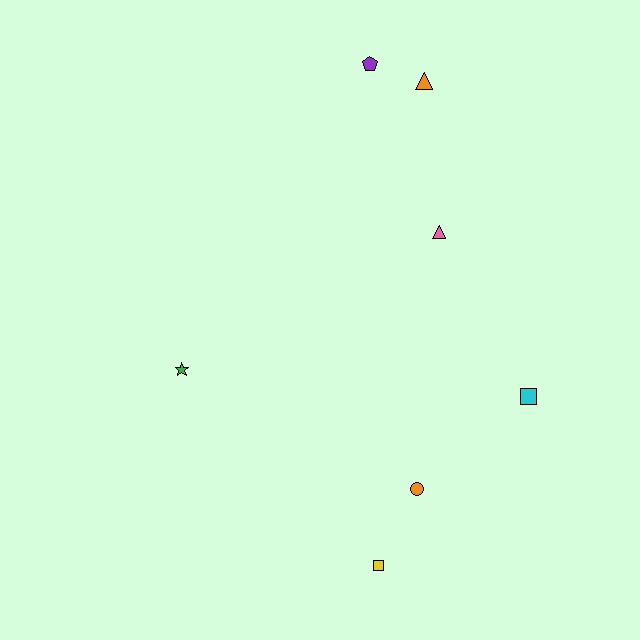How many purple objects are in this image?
There is 1 purple object.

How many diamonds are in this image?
There are no diamonds.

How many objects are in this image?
There are 7 objects.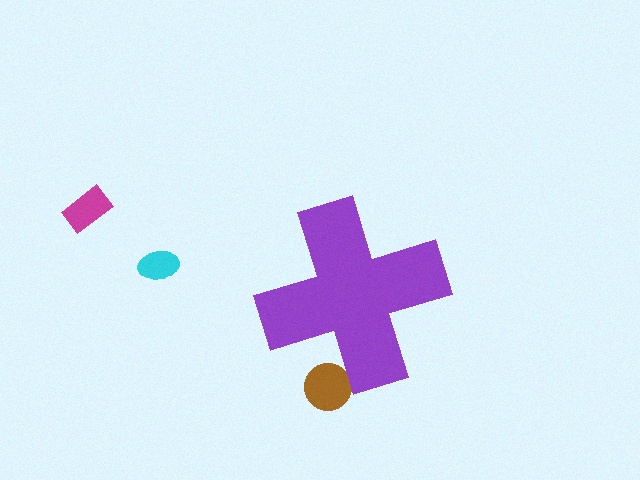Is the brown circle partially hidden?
Yes, the brown circle is partially hidden behind the purple cross.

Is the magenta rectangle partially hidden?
No, the magenta rectangle is fully visible.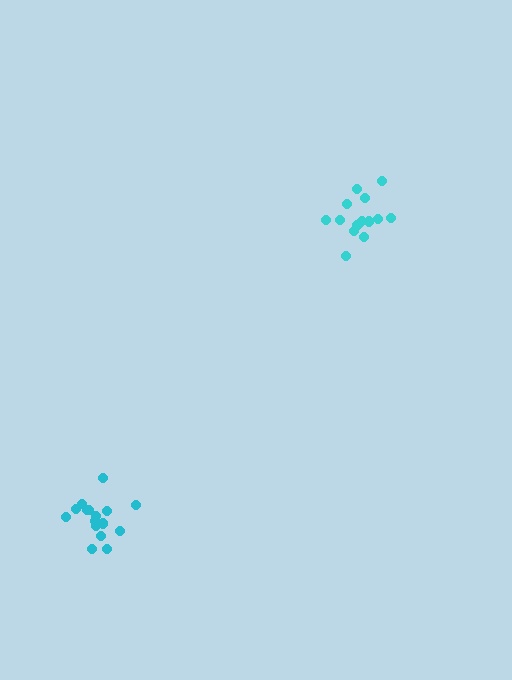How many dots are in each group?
Group 1: 16 dots, Group 2: 15 dots (31 total).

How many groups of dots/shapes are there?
There are 2 groups.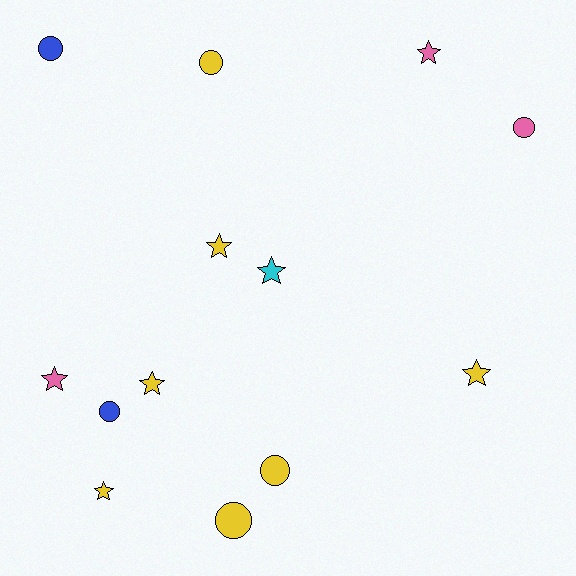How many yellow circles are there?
There are 3 yellow circles.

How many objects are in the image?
There are 13 objects.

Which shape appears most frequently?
Star, with 7 objects.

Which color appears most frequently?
Yellow, with 7 objects.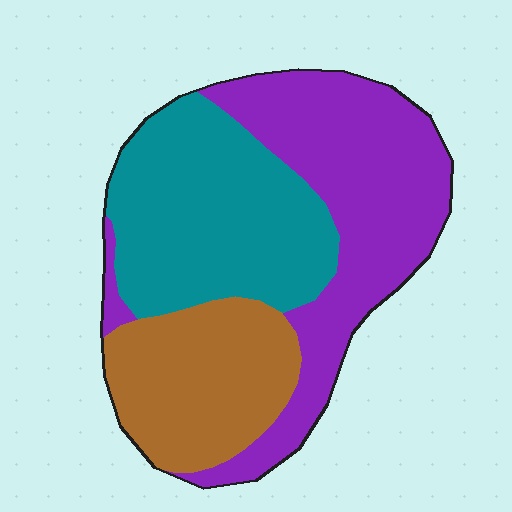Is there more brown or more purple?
Purple.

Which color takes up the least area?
Brown, at roughly 25%.